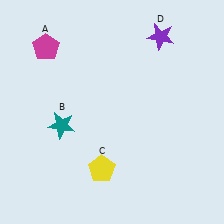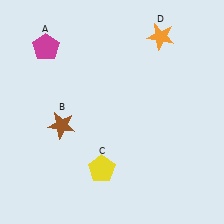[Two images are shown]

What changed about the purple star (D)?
In Image 1, D is purple. In Image 2, it changed to orange.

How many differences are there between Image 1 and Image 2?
There are 2 differences between the two images.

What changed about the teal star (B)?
In Image 1, B is teal. In Image 2, it changed to brown.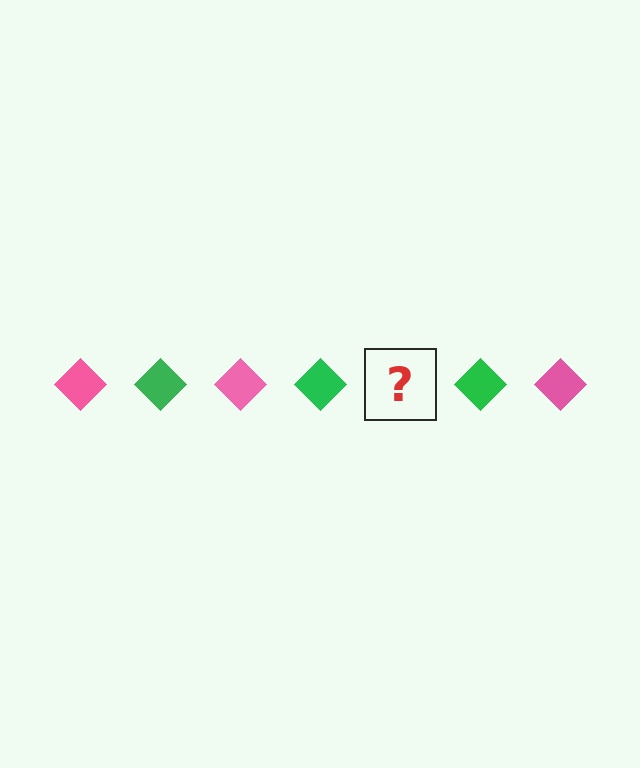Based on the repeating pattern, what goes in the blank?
The blank should be a pink diamond.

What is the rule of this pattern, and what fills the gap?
The rule is that the pattern cycles through pink, green diamonds. The gap should be filled with a pink diamond.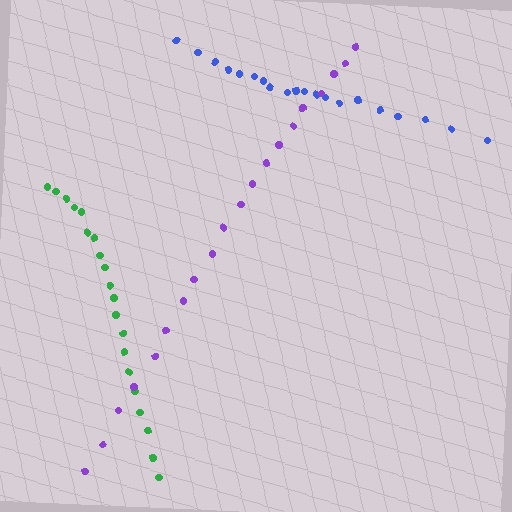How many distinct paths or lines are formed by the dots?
There are 3 distinct paths.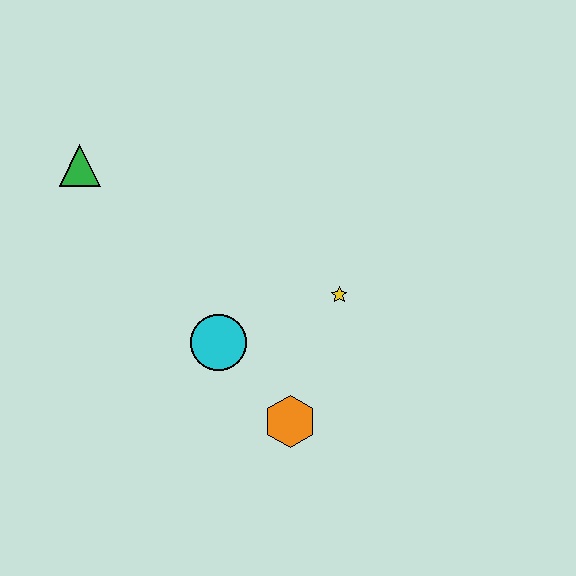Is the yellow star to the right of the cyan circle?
Yes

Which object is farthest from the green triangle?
The orange hexagon is farthest from the green triangle.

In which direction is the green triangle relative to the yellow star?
The green triangle is to the left of the yellow star.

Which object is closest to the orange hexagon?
The cyan circle is closest to the orange hexagon.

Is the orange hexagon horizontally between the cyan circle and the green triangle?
No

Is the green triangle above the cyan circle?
Yes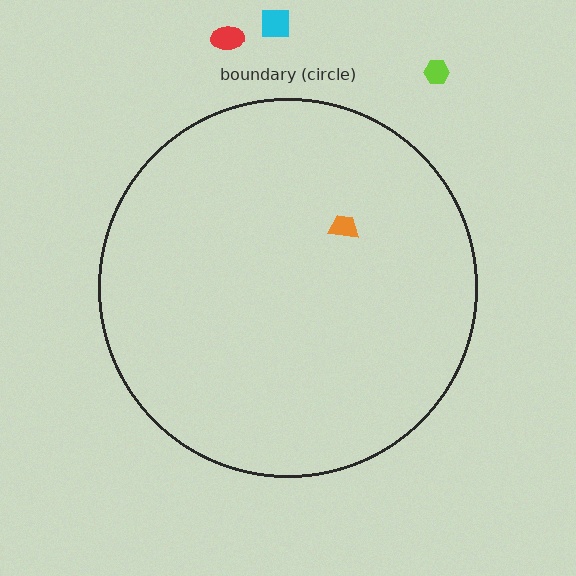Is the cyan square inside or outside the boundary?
Outside.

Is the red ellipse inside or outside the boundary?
Outside.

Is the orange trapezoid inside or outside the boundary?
Inside.